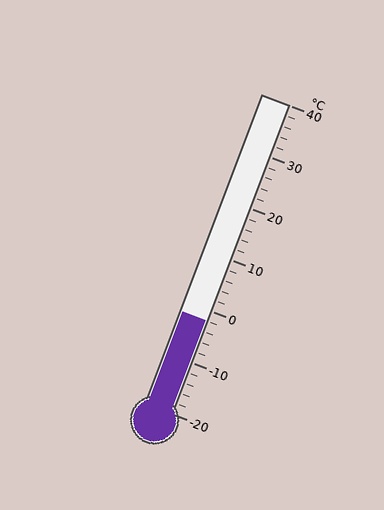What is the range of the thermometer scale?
The thermometer scale ranges from -20°C to 40°C.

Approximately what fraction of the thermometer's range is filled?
The thermometer is filled to approximately 30% of its range.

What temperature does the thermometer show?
The thermometer shows approximately -2°C.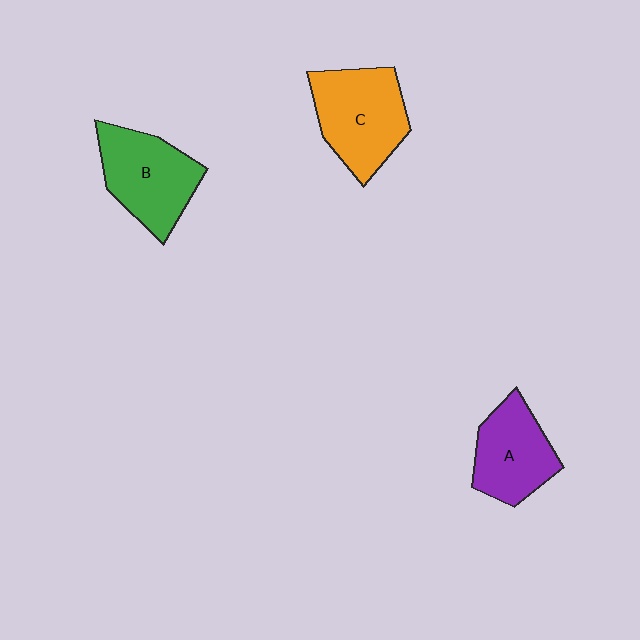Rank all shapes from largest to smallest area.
From largest to smallest: C (orange), B (green), A (purple).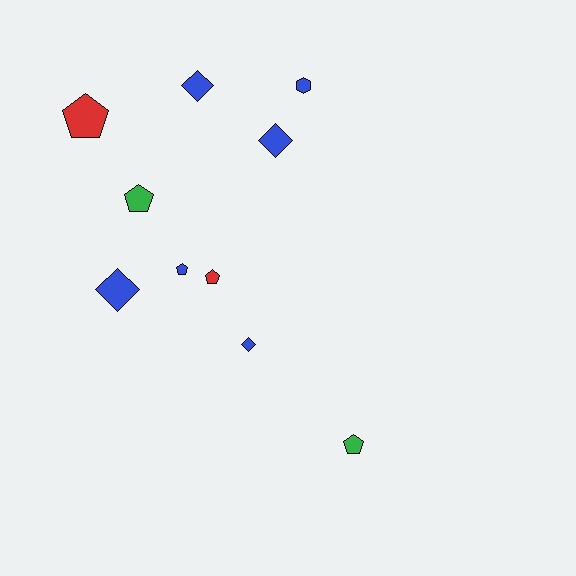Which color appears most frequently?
Blue, with 6 objects.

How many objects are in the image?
There are 10 objects.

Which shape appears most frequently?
Pentagon, with 5 objects.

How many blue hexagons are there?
There is 1 blue hexagon.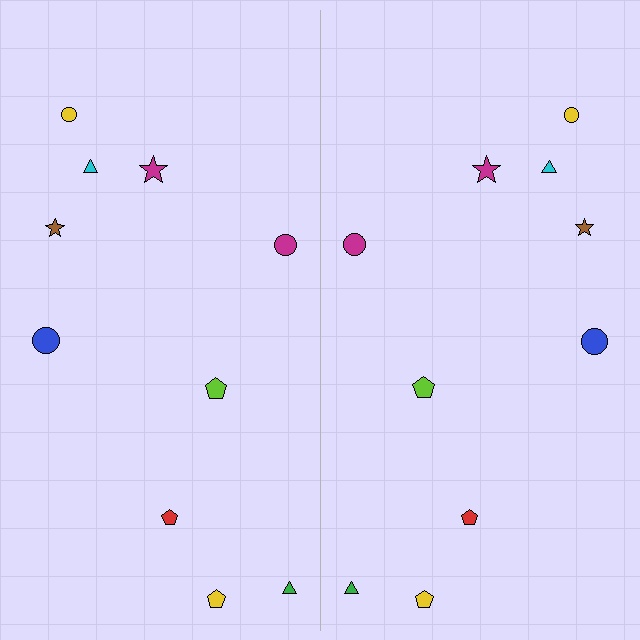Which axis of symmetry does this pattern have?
The pattern has a vertical axis of symmetry running through the center of the image.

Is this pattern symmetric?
Yes, this pattern has bilateral (reflection) symmetry.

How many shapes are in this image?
There are 20 shapes in this image.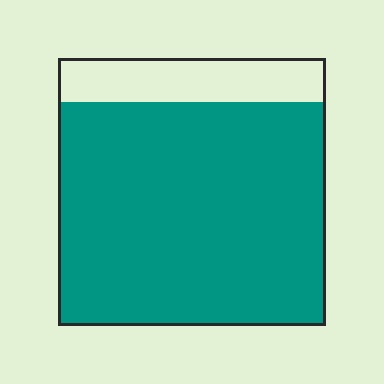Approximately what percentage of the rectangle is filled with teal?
Approximately 85%.